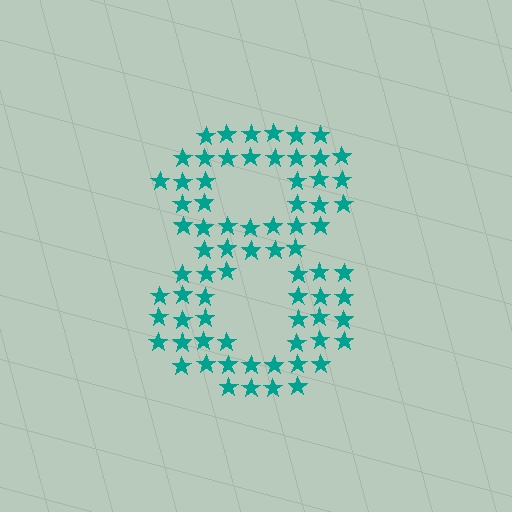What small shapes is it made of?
It is made of small stars.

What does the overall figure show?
The overall figure shows the digit 8.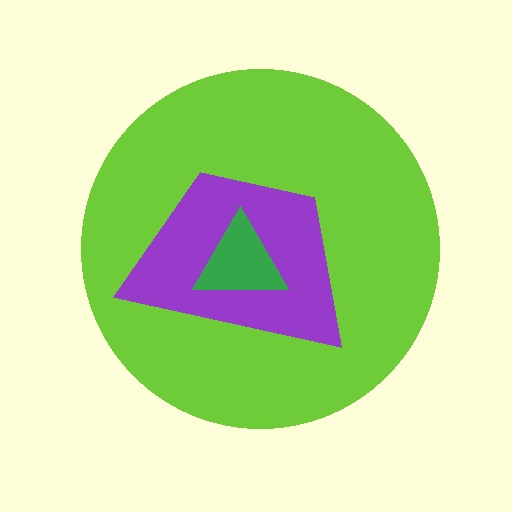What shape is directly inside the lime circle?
The purple trapezoid.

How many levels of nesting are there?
3.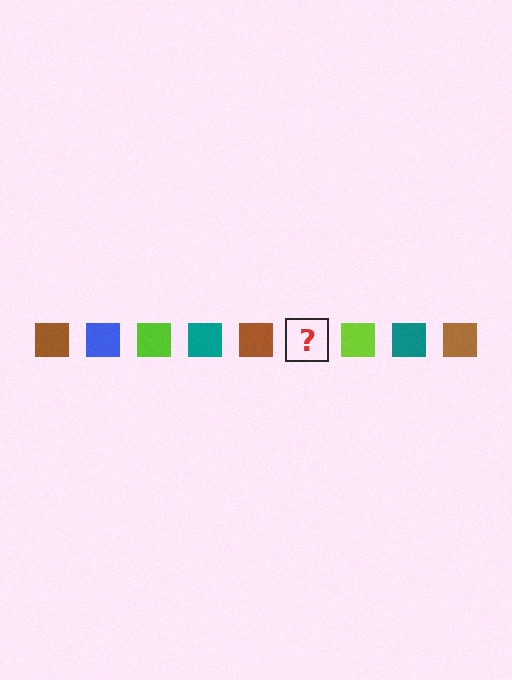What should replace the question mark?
The question mark should be replaced with a blue square.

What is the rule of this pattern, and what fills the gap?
The rule is that the pattern cycles through brown, blue, lime, teal squares. The gap should be filled with a blue square.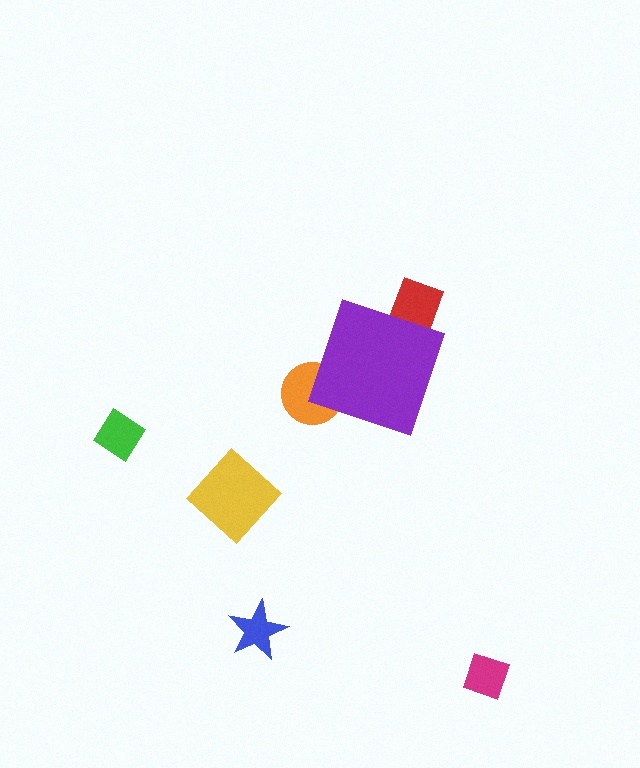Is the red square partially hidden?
Yes, the red square is partially hidden behind the purple diamond.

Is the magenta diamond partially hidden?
No, the magenta diamond is fully visible.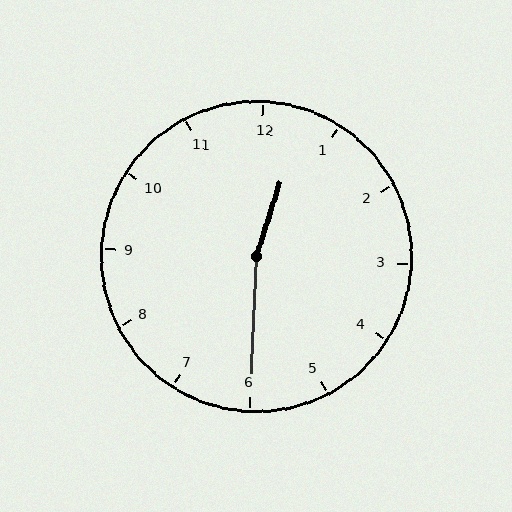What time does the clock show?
12:30.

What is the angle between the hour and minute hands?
Approximately 165 degrees.